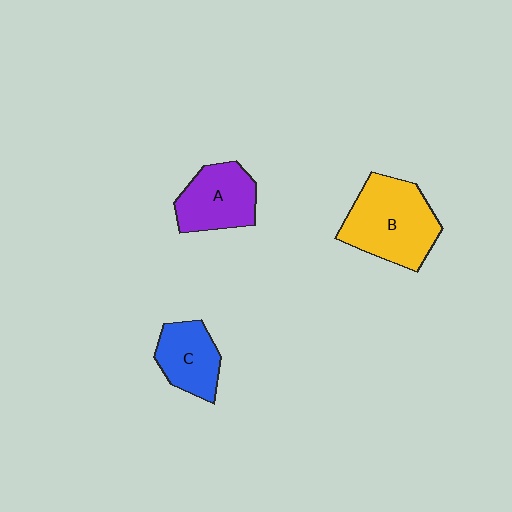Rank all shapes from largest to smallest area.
From largest to smallest: B (yellow), A (purple), C (blue).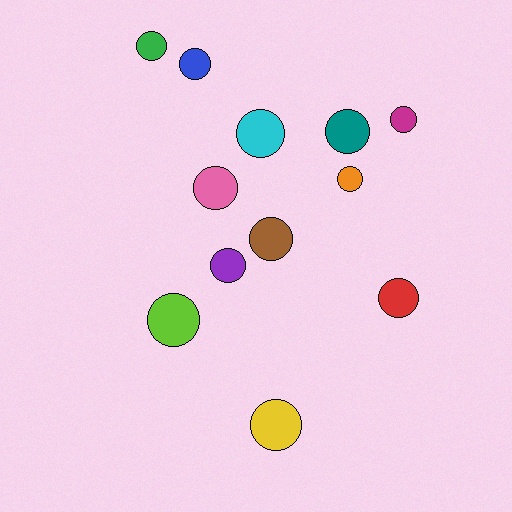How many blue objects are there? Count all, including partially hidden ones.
There is 1 blue object.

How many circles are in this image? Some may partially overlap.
There are 12 circles.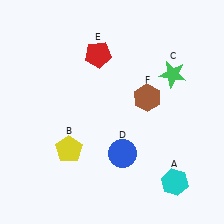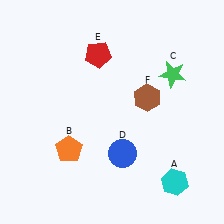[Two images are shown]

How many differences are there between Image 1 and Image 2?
There is 1 difference between the two images.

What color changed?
The pentagon (B) changed from yellow in Image 1 to orange in Image 2.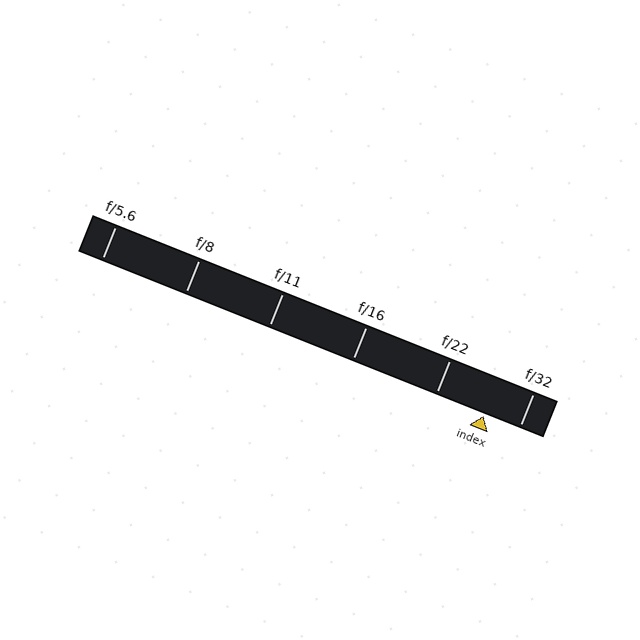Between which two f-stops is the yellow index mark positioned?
The index mark is between f/22 and f/32.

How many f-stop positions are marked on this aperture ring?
There are 6 f-stop positions marked.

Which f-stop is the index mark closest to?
The index mark is closest to f/32.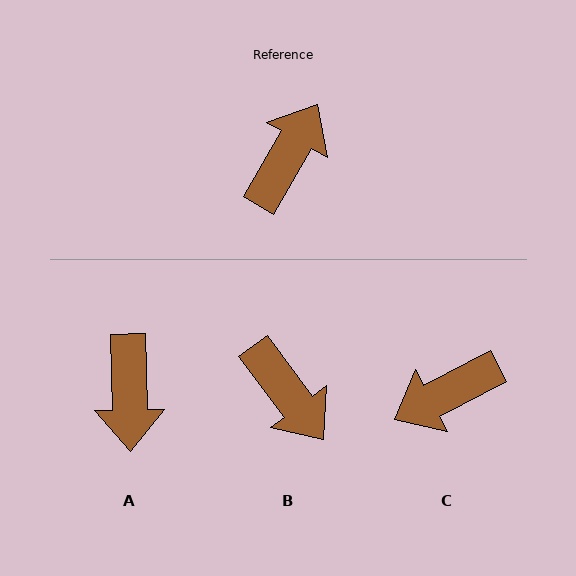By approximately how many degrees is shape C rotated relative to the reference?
Approximately 147 degrees counter-clockwise.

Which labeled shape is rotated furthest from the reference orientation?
A, about 149 degrees away.